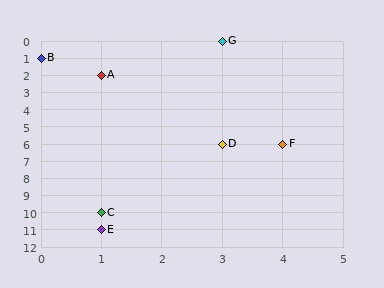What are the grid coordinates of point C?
Point C is at grid coordinates (1, 10).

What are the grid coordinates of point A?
Point A is at grid coordinates (1, 2).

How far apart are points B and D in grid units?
Points B and D are 3 columns and 5 rows apart (about 5.8 grid units diagonally).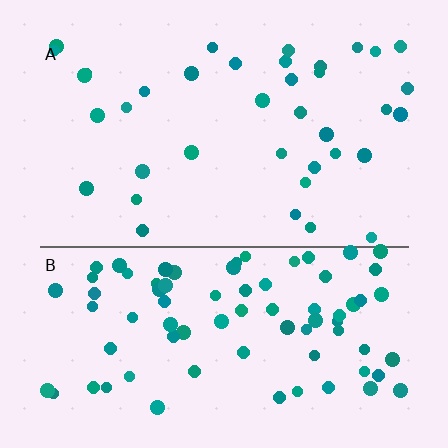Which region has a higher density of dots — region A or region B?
B (the bottom).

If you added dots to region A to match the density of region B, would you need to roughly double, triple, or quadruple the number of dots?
Approximately double.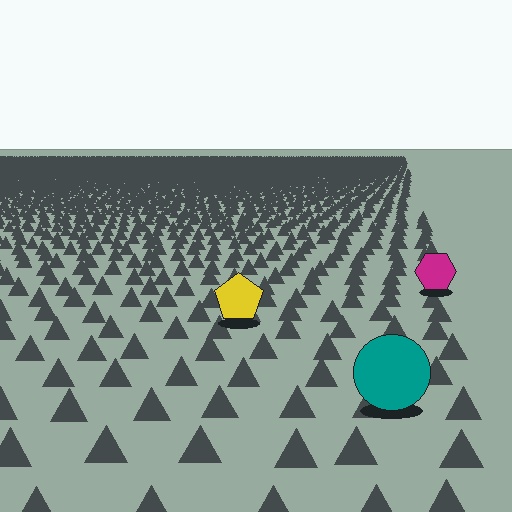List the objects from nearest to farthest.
From nearest to farthest: the teal circle, the yellow pentagon, the magenta hexagon.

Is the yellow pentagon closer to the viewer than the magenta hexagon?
Yes. The yellow pentagon is closer — you can tell from the texture gradient: the ground texture is coarser near it.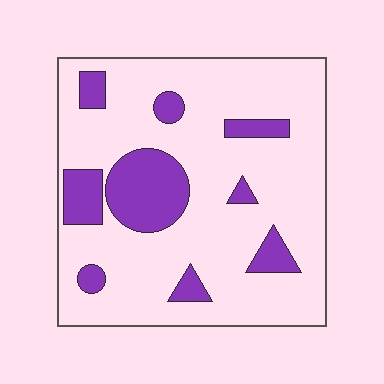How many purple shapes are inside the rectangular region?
9.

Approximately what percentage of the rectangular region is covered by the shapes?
Approximately 20%.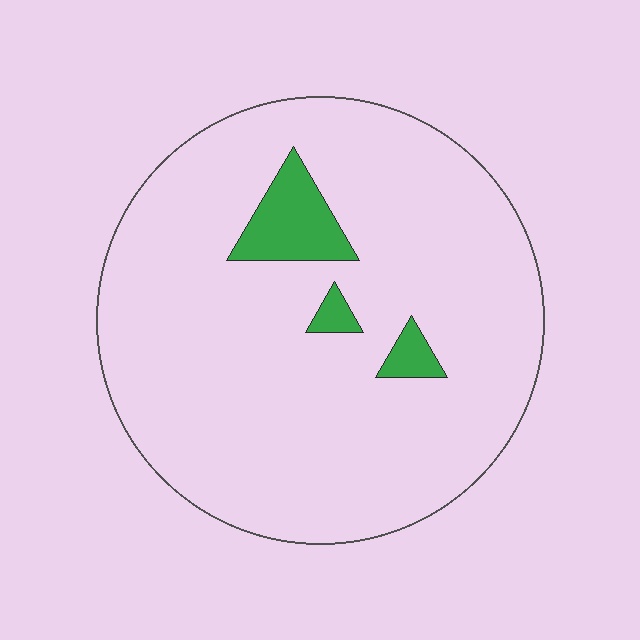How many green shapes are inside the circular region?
3.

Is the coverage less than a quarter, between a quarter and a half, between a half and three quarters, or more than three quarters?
Less than a quarter.